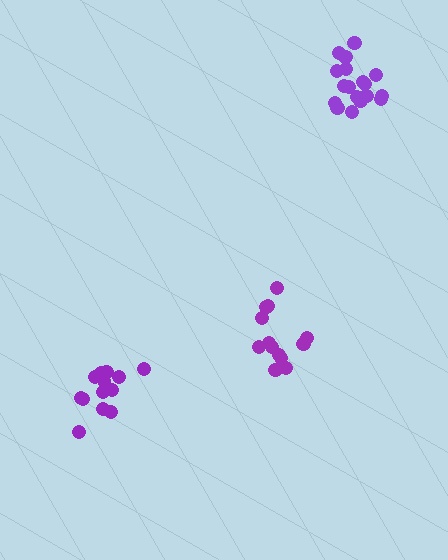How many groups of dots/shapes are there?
There are 3 groups.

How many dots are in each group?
Group 1: 18 dots, Group 2: 13 dots, Group 3: 13 dots (44 total).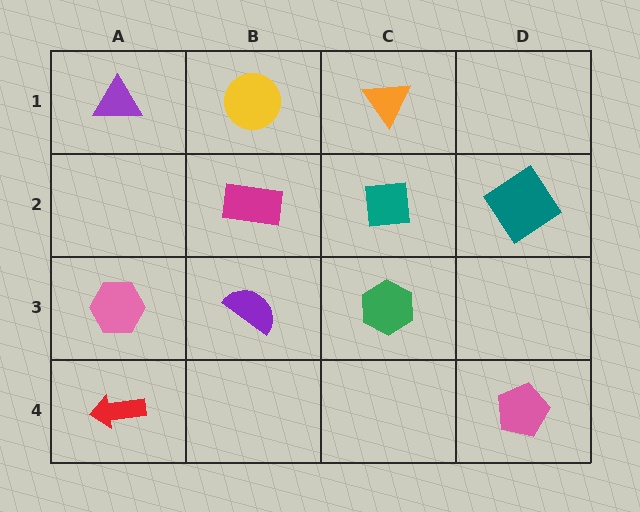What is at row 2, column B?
A magenta rectangle.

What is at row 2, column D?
A teal diamond.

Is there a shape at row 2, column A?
No, that cell is empty.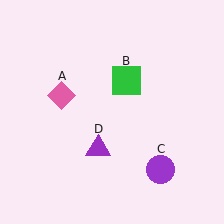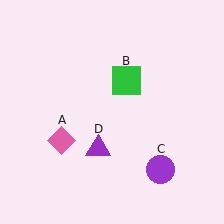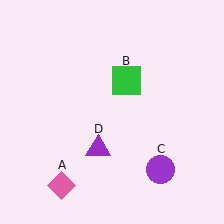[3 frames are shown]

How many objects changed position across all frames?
1 object changed position: pink diamond (object A).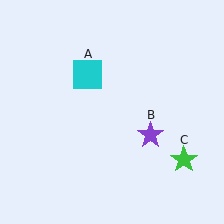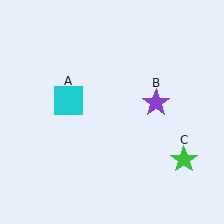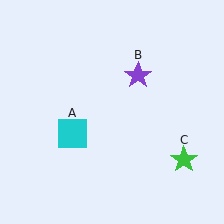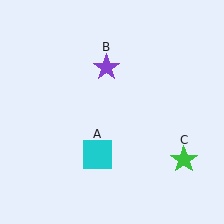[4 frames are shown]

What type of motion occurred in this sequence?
The cyan square (object A), purple star (object B) rotated counterclockwise around the center of the scene.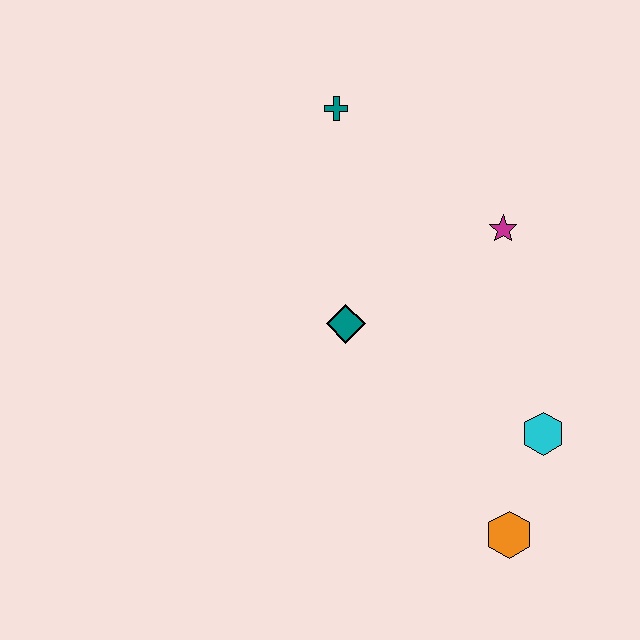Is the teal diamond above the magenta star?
No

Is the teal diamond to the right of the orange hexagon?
No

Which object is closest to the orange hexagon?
The cyan hexagon is closest to the orange hexagon.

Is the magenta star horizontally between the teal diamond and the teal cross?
No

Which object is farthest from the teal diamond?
The orange hexagon is farthest from the teal diamond.